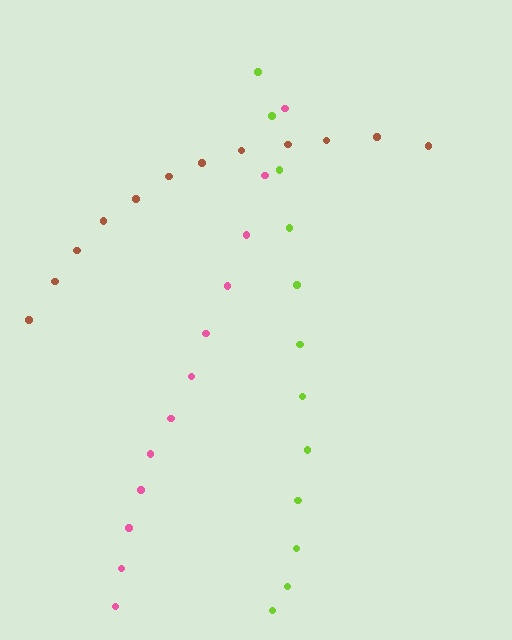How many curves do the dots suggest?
There are 3 distinct paths.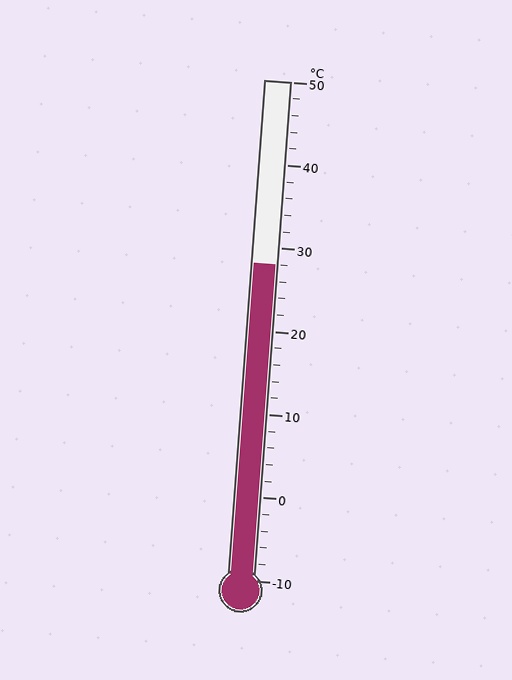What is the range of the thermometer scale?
The thermometer scale ranges from -10°C to 50°C.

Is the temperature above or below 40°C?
The temperature is below 40°C.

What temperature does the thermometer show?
The thermometer shows approximately 28°C.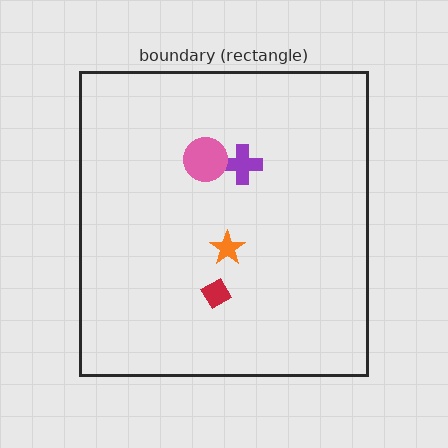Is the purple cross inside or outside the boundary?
Inside.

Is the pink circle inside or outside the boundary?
Inside.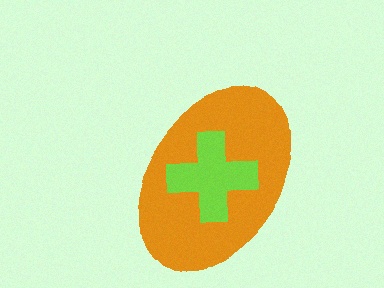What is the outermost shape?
The orange ellipse.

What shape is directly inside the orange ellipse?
The lime cross.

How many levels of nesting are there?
2.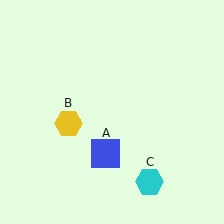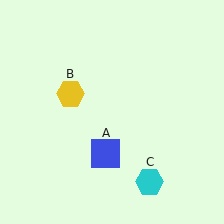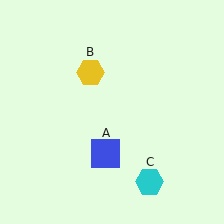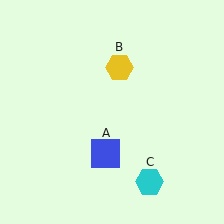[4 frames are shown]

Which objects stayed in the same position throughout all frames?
Blue square (object A) and cyan hexagon (object C) remained stationary.